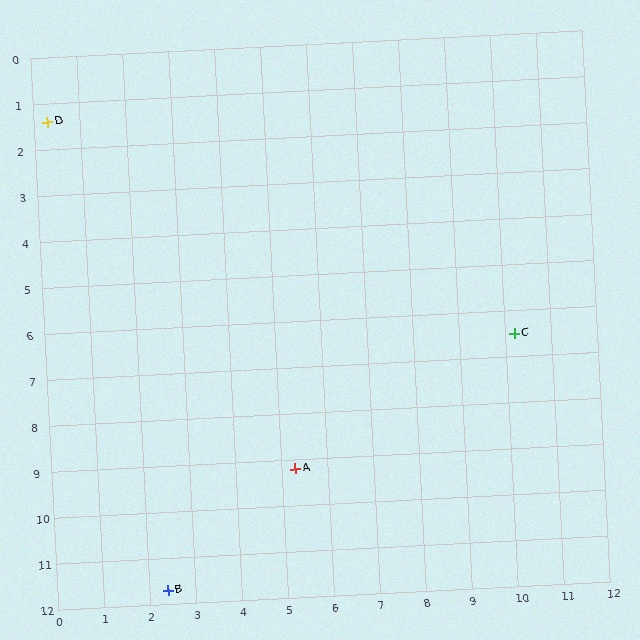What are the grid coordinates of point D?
Point D is at approximately (0.3, 1.4).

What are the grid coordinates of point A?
Point A is at approximately (5.3, 9.2).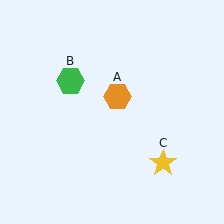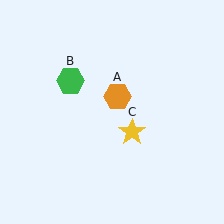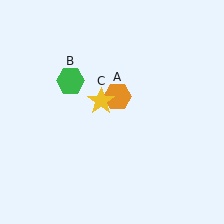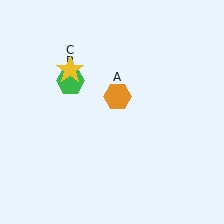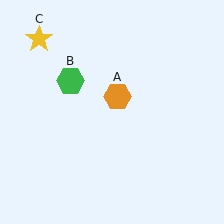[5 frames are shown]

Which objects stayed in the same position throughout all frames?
Orange hexagon (object A) and green hexagon (object B) remained stationary.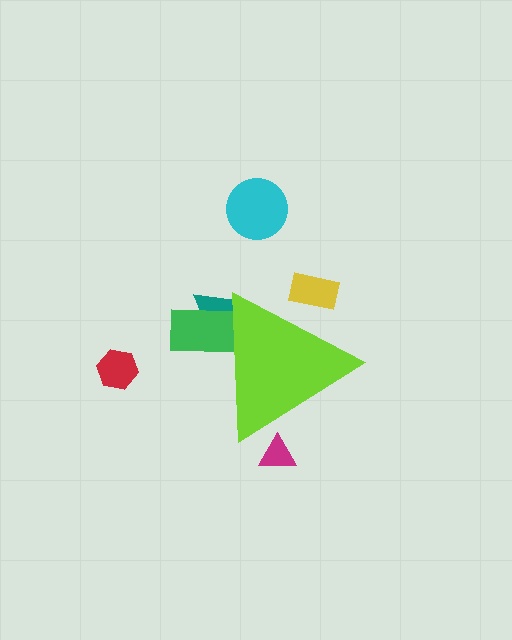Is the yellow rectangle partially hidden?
Yes, the yellow rectangle is partially hidden behind the lime triangle.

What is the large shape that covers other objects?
A lime triangle.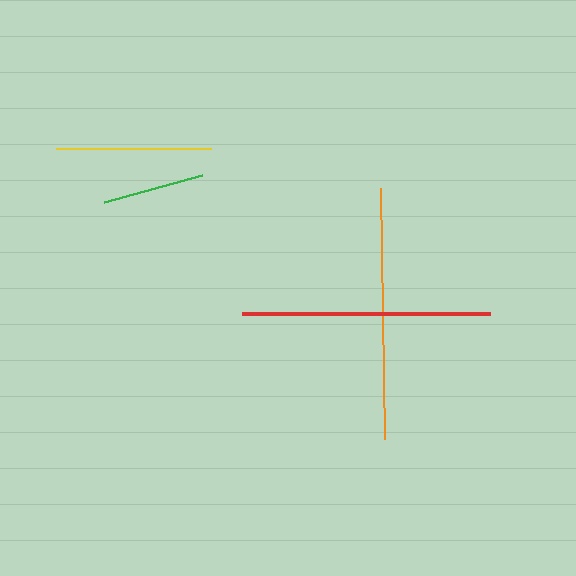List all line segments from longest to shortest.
From longest to shortest: orange, red, yellow, green.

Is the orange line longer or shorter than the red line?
The orange line is longer than the red line.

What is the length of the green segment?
The green segment is approximately 101 pixels long.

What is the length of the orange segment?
The orange segment is approximately 251 pixels long.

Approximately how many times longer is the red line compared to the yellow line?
The red line is approximately 1.6 times the length of the yellow line.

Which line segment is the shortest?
The green line is the shortest at approximately 101 pixels.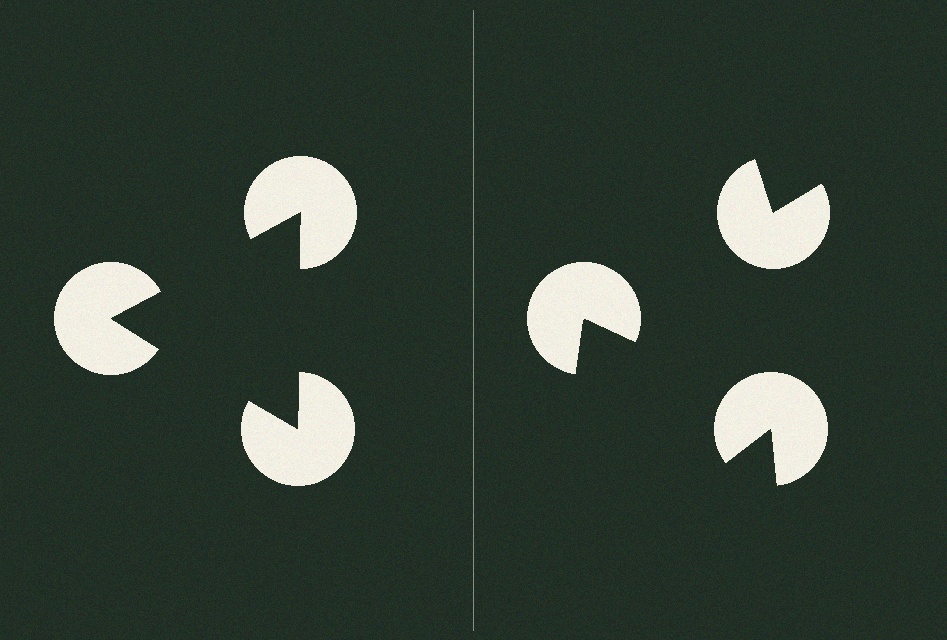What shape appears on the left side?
An illusory triangle.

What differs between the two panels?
The pac-man discs are positioned identically on both sides; only the wedge orientations differ. On the left they align to a triangle; on the right they are misaligned.